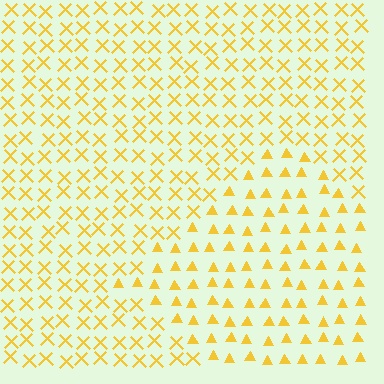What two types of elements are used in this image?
The image uses triangles inside the diamond region and X marks outside it.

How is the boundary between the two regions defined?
The boundary is defined by a change in element shape: triangles inside vs. X marks outside. All elements share the same color and spacing.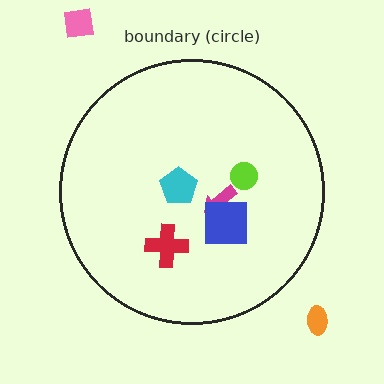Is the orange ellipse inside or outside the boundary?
Outside.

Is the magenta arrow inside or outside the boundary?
Inside.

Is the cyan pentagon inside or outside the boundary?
Inside.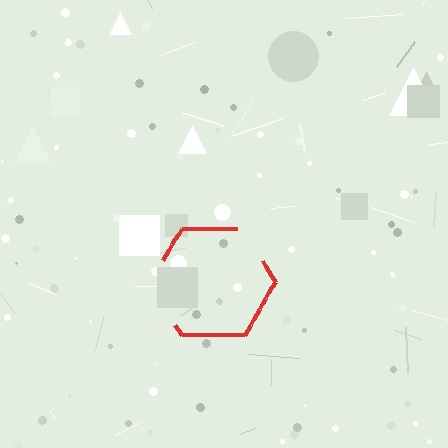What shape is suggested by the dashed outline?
The dashed outline suggests a hexagon.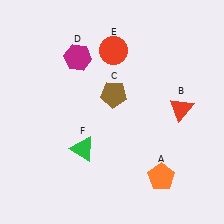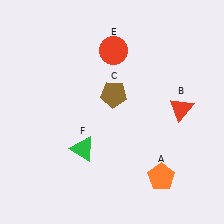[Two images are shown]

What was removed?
The magenta hexagon (D) was removed in Image 2.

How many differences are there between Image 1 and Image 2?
There is 1 difference between the two images.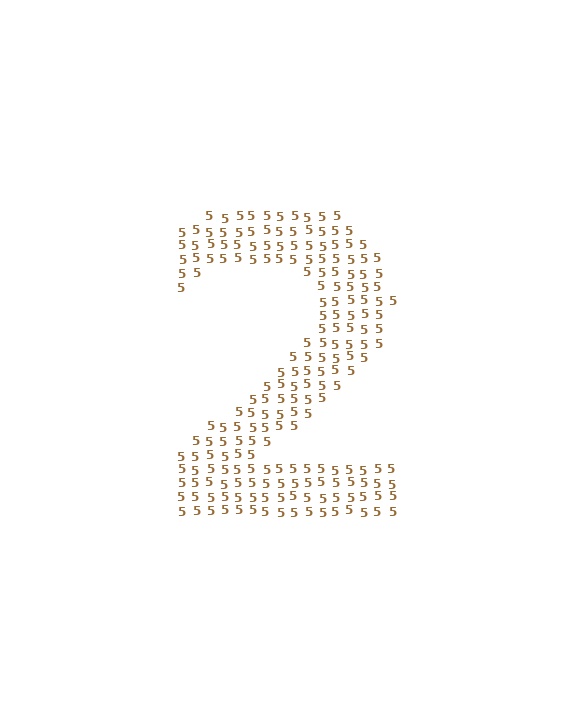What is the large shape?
The large shape is the digit 2.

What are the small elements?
The small elements are digit 5's.